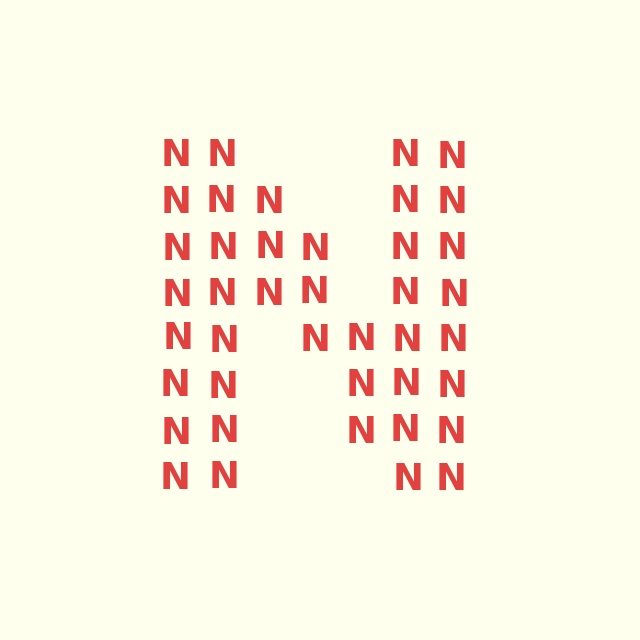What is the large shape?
The large shape is the letter N.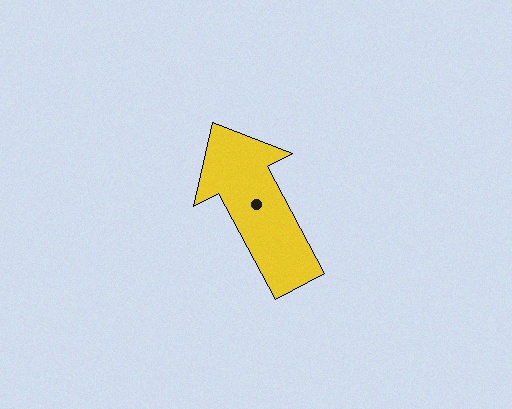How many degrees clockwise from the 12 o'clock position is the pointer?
Approximately 332 degrees.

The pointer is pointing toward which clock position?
Roughly 11 o'clock.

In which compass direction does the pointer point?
Northwest.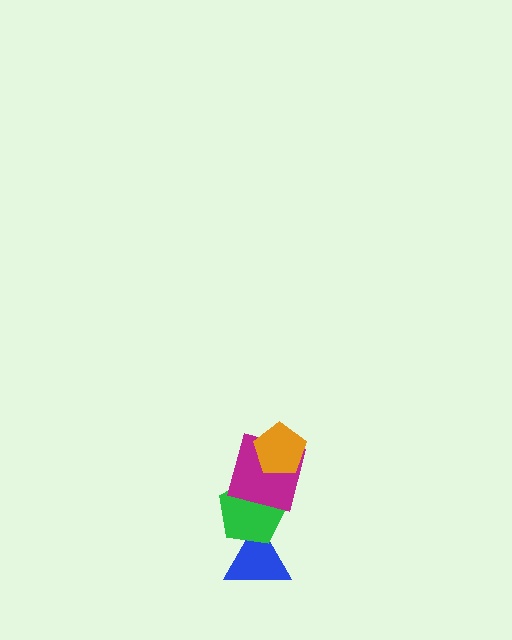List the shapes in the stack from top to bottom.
From top to bottom: the orange pentagon, the magenta square, the green pentagon, the blue triangle.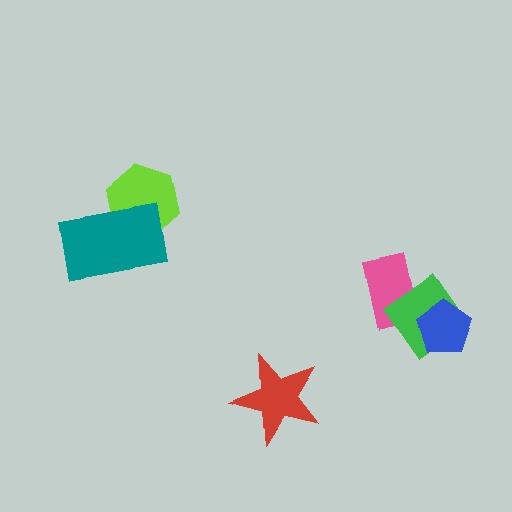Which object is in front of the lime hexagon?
The teal rectangle is in front of the lime hexagon.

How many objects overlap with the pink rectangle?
1 object overlaps with the pink rectangle.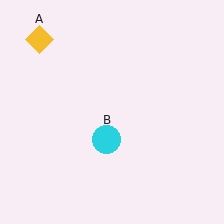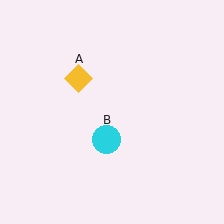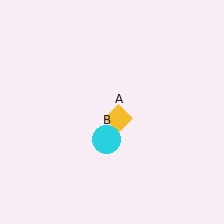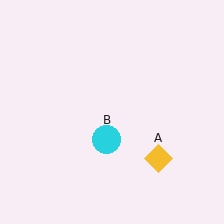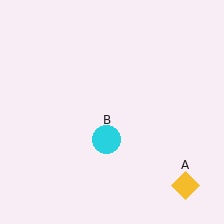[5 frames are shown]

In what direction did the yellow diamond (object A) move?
The yellow diamond (object A) moved down and to the right.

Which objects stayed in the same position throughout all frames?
Cyan circle (object B) remained stationary.